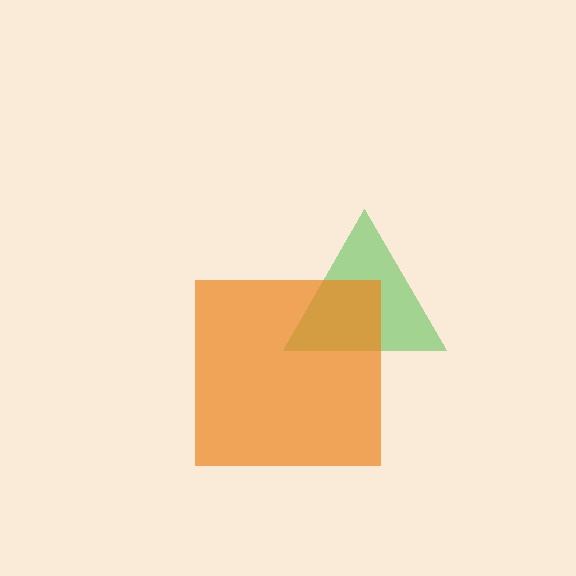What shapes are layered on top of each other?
The layered shapes are: a green triangle, an orange square.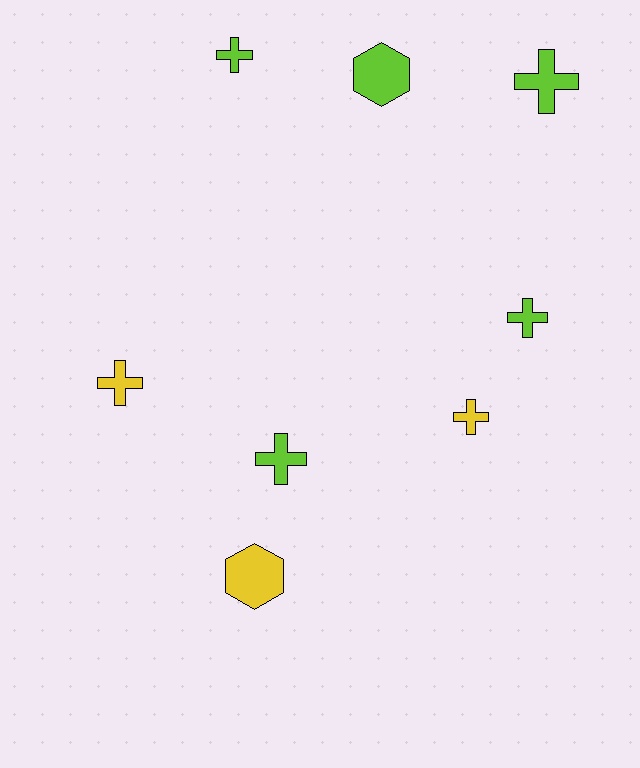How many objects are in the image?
There are 8 objects.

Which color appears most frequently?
Lime, with 5 objects.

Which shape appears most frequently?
Cross, with 6 objects.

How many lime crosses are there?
There are 4 lime crosses.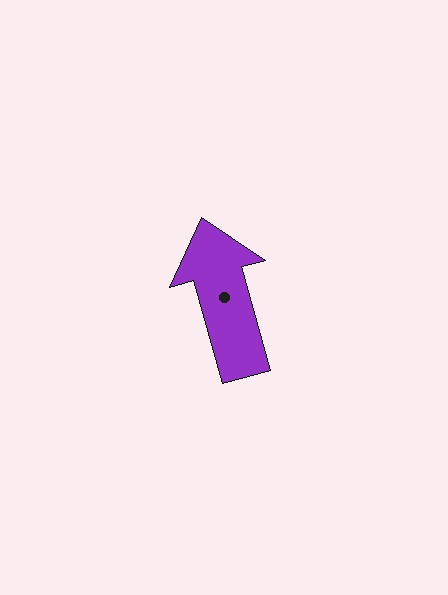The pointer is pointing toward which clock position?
Roughly 11 o'clock.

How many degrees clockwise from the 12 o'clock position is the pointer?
Approximately 344 degrees.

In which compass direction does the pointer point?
North.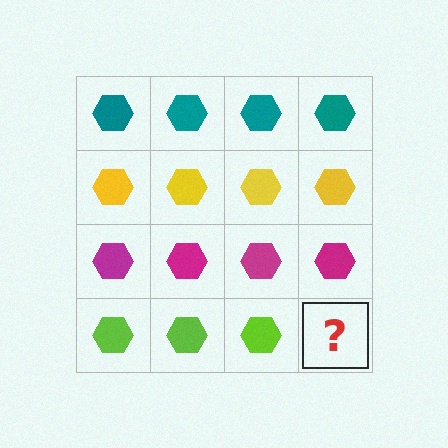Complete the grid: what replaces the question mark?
The question mark should be replaced with a lime hexagon.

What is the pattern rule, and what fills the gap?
The rule is that each row has a consistent color. The gap should be filled with a lime hexagon.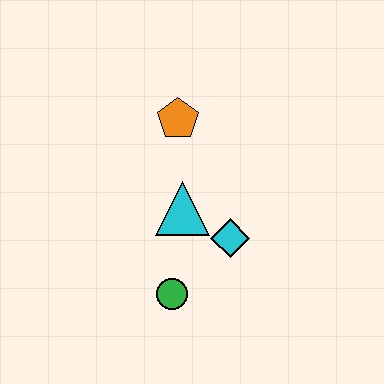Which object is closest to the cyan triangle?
The cyan diamond is closest to the cyan triangle.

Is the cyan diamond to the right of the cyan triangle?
Yes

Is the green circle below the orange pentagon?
Yes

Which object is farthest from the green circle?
The orange pentagon is farthest from the green circle.